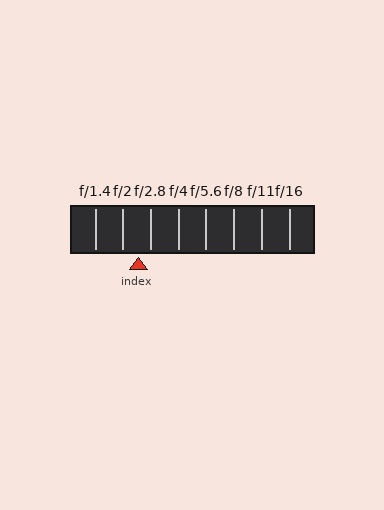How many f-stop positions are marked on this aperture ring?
There are 8 f-stop positions marked.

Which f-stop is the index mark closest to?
The index mark is closest to f/2.8.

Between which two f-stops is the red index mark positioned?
The index mark is between f/2 and f/2.8.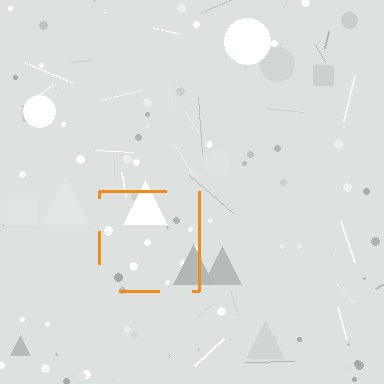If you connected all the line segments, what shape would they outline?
They would outline a square.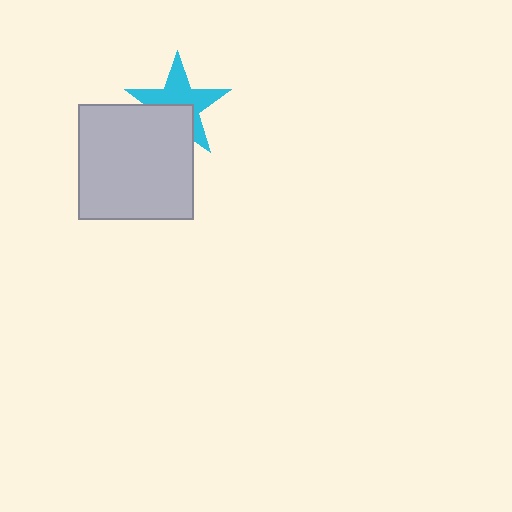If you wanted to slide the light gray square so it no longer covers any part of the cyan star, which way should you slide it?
Slide it down — that is the most direct way to separate the two shapes.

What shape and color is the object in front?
The object in front is a light gray square.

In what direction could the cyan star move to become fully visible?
The cyan star could move up. That would shift it out from behind the light gray square entirely.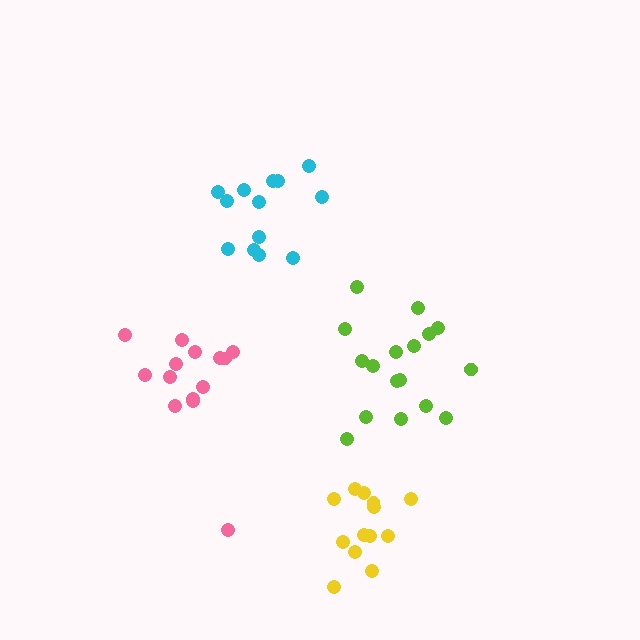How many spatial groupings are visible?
There are 4 spatial groupings.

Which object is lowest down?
The yellow cluster is bottommost.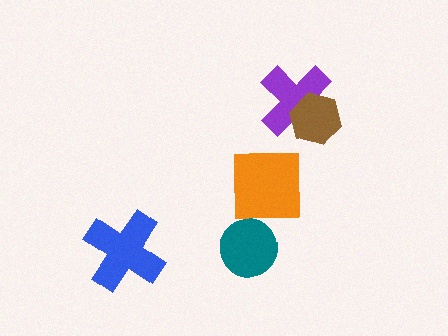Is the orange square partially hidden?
No, no other shape covers it.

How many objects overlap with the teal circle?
0 objects overlap with the teal circle.